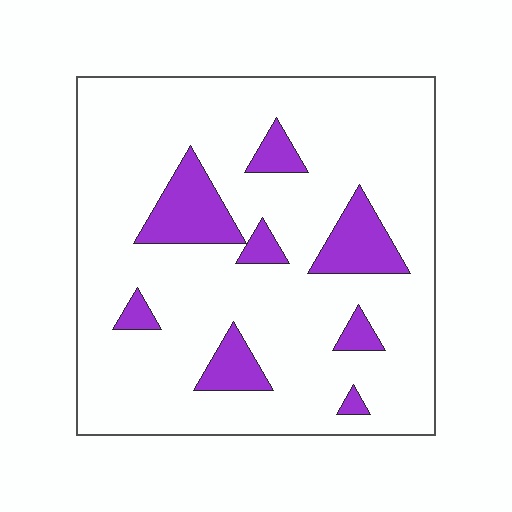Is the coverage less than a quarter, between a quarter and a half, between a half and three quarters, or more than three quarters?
Less than a quarter.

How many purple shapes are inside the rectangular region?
8.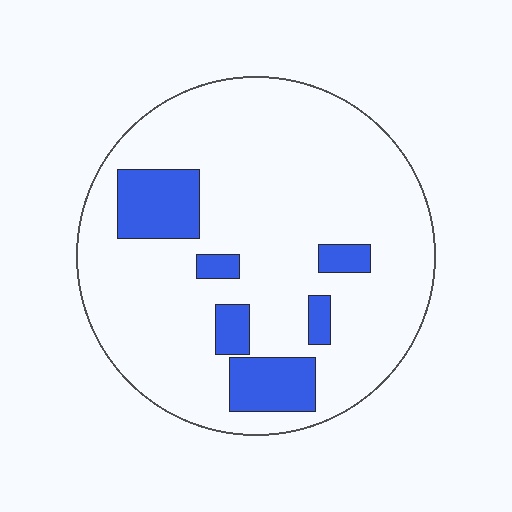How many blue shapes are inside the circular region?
6.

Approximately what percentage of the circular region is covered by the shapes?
Approximately 15%.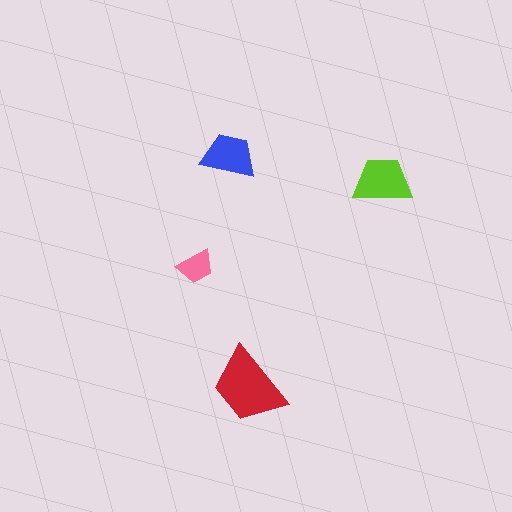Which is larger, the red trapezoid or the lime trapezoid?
The red one.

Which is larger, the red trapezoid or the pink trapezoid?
The red one.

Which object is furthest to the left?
The pink trapezoid is leftmost.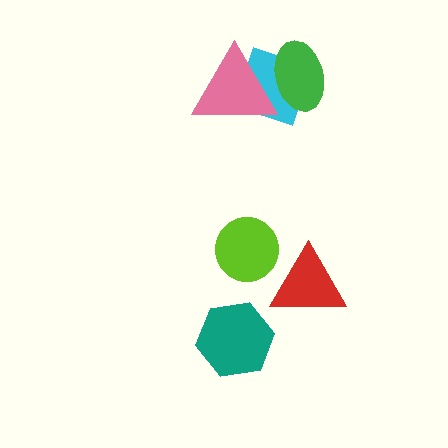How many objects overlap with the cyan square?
2 objects overlap with the cyan square.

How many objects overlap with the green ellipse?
2 objects overlap with the green ellipse.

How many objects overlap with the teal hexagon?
0 objects overlap with the teal hexagon.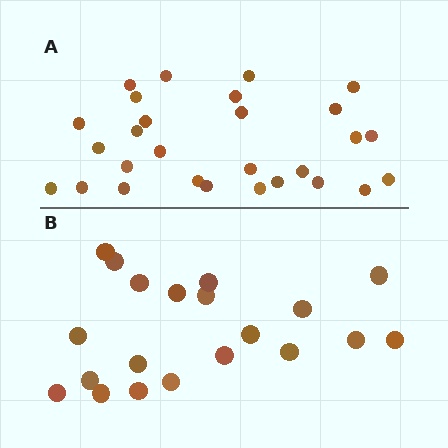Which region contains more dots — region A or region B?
Region A (the top region) has more dots.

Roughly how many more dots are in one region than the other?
Region A has roughly 8 or so more dots than region B.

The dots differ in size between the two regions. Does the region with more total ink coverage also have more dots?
No. Region B has more total ink coverage because its dots are larger, but region A actually contains more individual dots. Total area can be misleading — the number of items is what matters here.